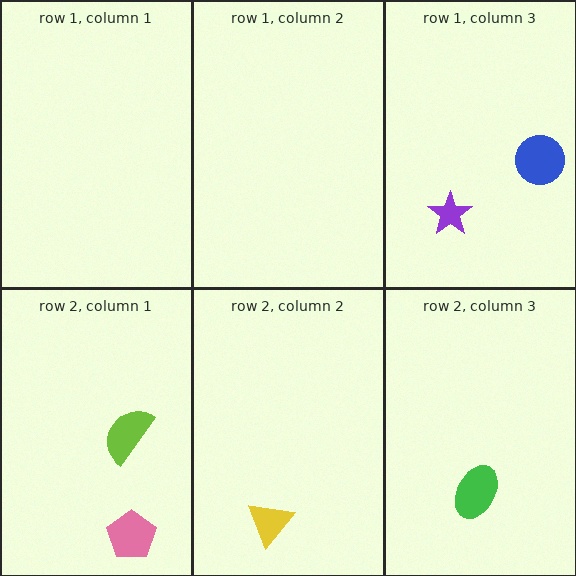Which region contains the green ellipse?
The row 2, column 3 region.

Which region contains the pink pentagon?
The row 2, column 1 region.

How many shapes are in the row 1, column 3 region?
2.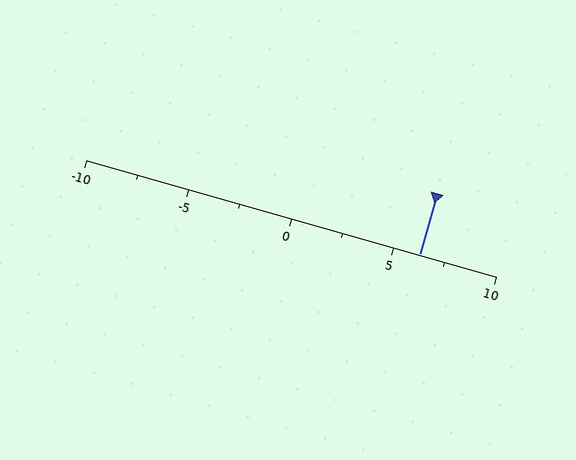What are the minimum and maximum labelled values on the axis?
The axis runs from -10 to 10.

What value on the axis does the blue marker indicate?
The marker indicates approximately 6.2.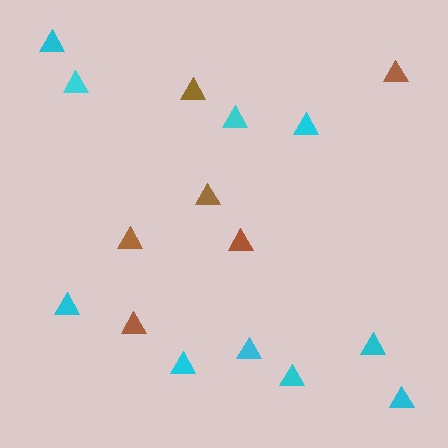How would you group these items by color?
There are 2 groups: one group of brown triangles (6) and one group of cyan triangles (10).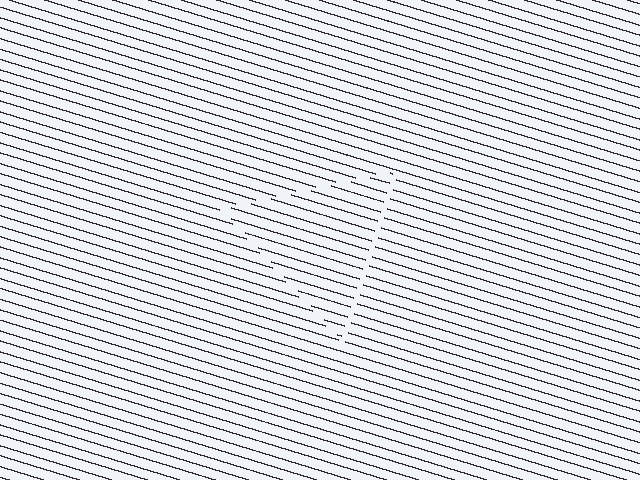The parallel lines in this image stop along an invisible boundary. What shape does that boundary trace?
An illusory triangle. The interior of the shape contains the same grating, shifted by half a period — the contour is defined by the phase discontinuity where line-ends from the inner and outer gratings abut.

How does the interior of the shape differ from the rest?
The interior of the shape contains the same grating, shifted by half a period — the contour is defined by the phase discontinuity where line-ends from the inner and outer gratings abut.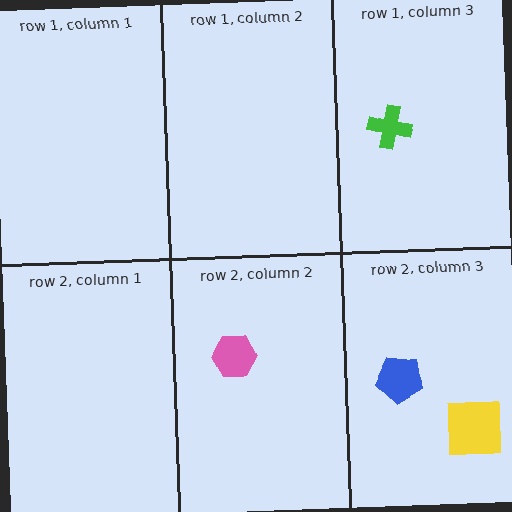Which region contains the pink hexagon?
The row 2, column 2 region.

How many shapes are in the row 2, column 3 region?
2.